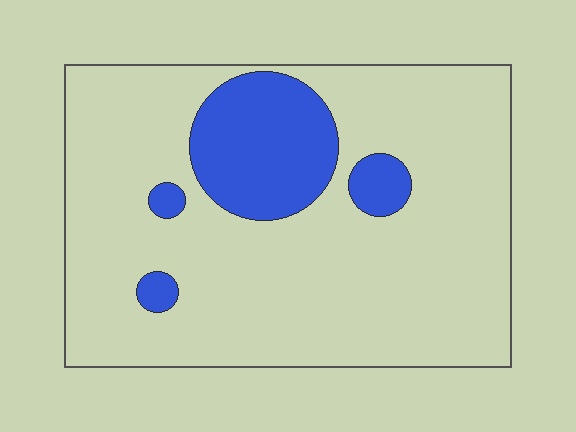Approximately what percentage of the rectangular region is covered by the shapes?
Approximately 15%.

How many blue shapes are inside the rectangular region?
4.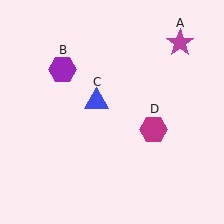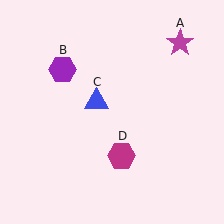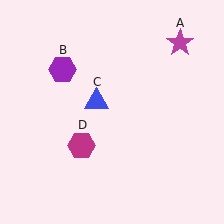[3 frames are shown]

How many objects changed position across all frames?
1 object changed position: magenta hexagon (object D).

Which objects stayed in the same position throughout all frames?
Magenta star (object A) and purple hexagon (object B) and blue triangle (object C) remained stationary.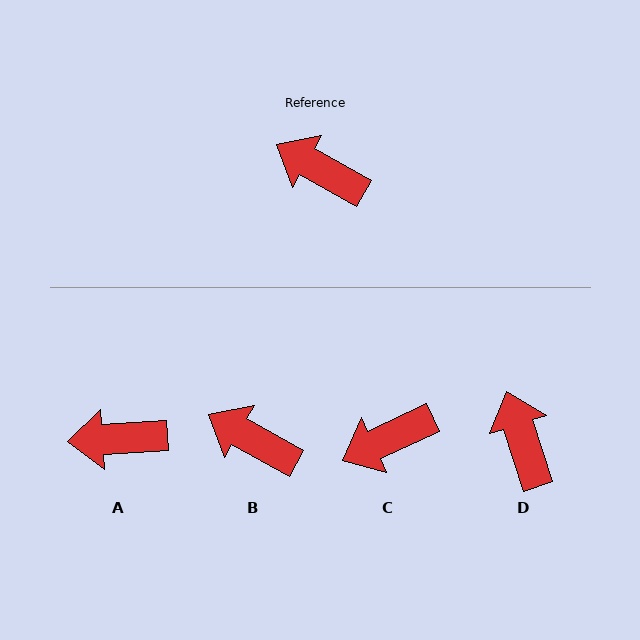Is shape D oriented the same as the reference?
No, it is off by about 43 degrees.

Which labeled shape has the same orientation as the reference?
B.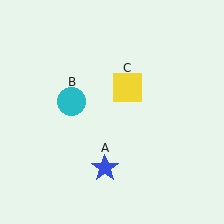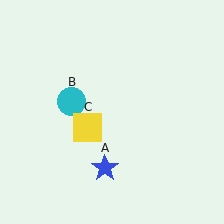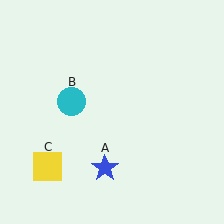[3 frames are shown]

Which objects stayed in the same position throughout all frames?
Blue star (object A) and cyan circle (object B) remained stationary.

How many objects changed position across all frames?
1 object changed position: yellow square (object C).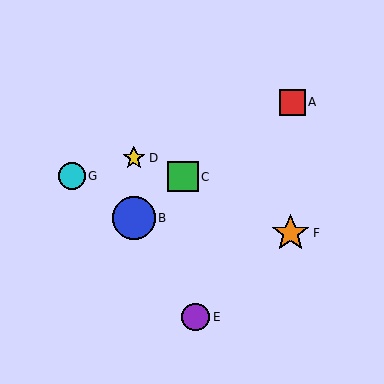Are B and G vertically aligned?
No, B is at x≈134 and G is at x≈72.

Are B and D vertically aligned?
Yes, both are at x≈134.